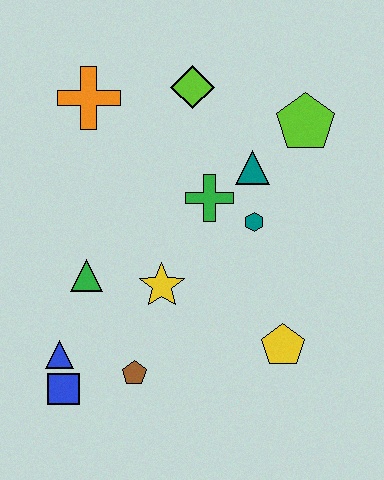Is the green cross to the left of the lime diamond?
No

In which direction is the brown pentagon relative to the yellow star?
The brown pentagon is below the yellow star.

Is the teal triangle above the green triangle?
Yes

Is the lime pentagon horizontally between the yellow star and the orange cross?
No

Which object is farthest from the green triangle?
The lime pentagon is farthest from the green triangle.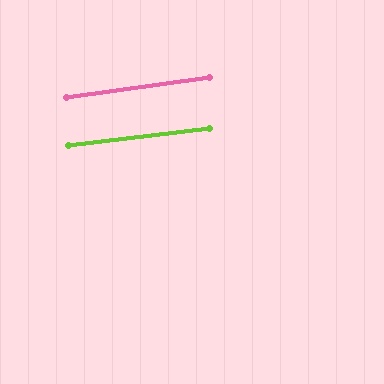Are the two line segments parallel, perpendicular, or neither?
Parallel — their directions differ by only 1.3°.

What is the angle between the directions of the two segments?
Approximately 1 degree.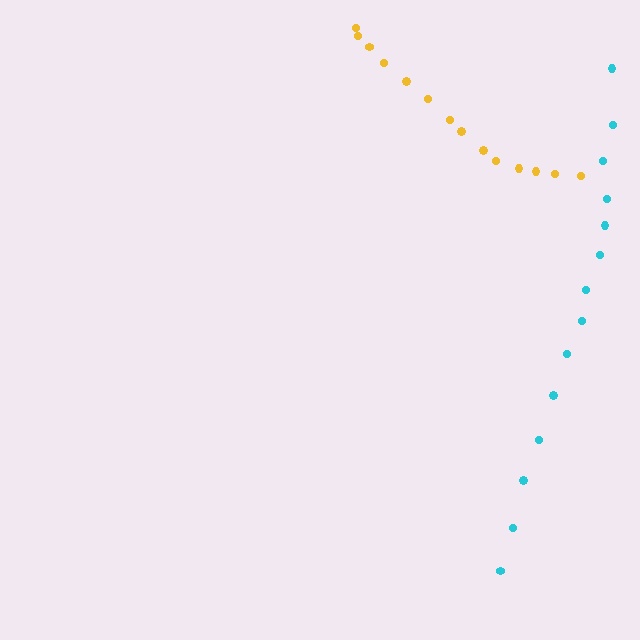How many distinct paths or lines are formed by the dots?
There are 2 distinct paths.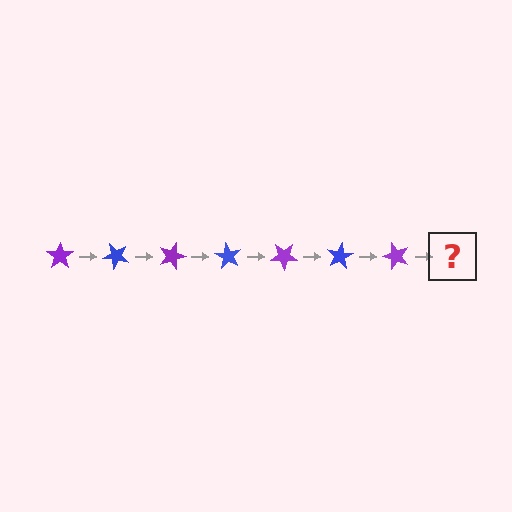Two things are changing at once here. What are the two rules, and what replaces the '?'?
The two rules are that it rotates 45 degrees each step and the color cycles through purple and blue. The '?' should be a blue star, rotated 315 degrees from the start.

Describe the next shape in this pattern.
It should be a blue star, rotated 315 degrees from the start.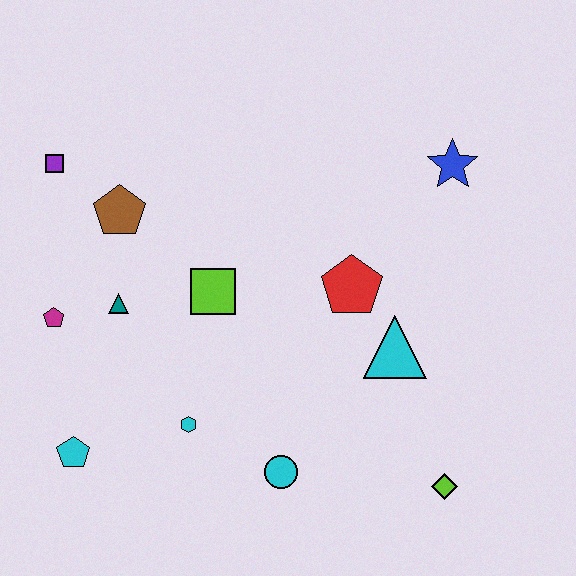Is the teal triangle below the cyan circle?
No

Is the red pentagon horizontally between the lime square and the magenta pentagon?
No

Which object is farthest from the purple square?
The lime diamond is farthest from the purple square.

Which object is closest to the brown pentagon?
The purple square is closest to the brown pentagon.